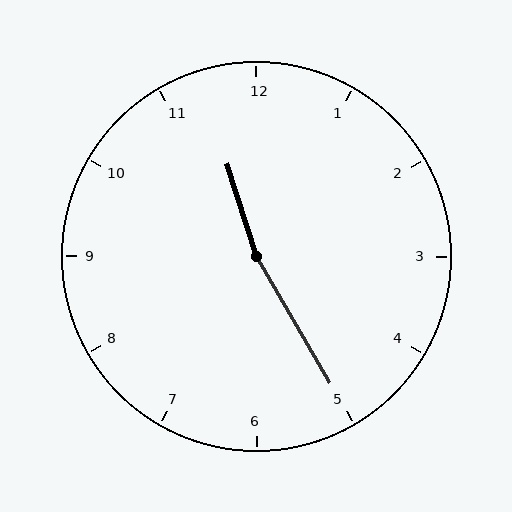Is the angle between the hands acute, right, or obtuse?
It is obtuse.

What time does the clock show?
11:25.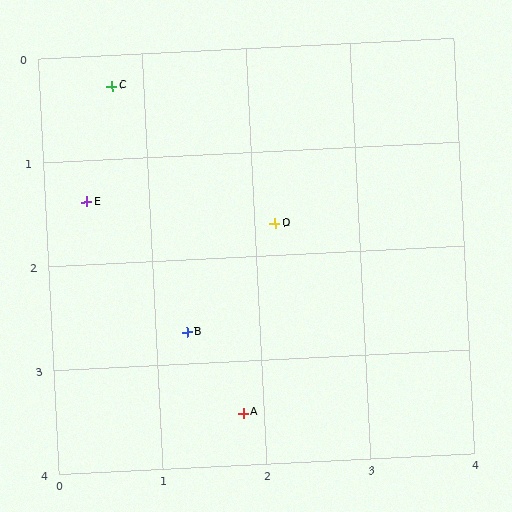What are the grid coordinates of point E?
Point E is at approximately (0.4, 1.4).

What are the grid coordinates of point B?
Point B is at approximately (1.3, 2.7).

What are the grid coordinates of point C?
Point C is at approximately (0.7, 0.3).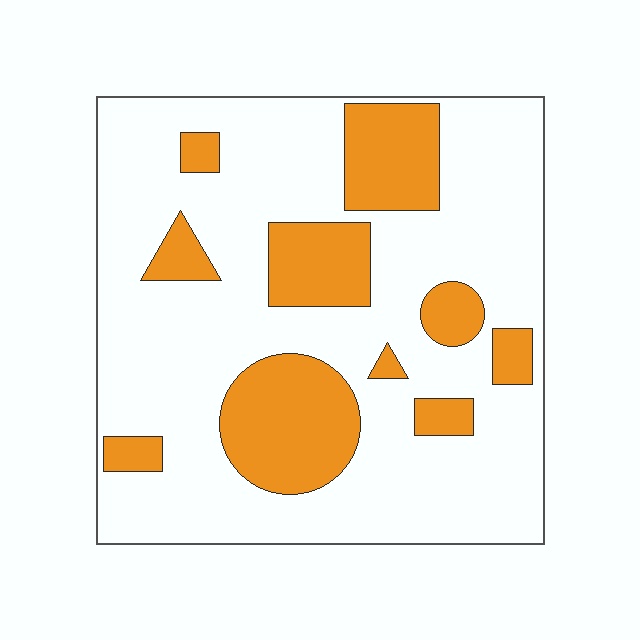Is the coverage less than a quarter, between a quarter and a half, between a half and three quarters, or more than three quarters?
Between a quarter and a half.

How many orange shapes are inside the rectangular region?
10.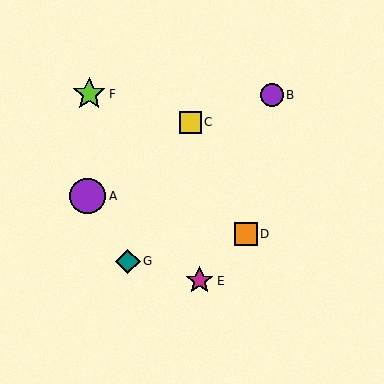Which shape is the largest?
The purple circle (labeled A) is the largest.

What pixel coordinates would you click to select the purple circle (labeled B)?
Click at (272, 95) to select the purple circle B.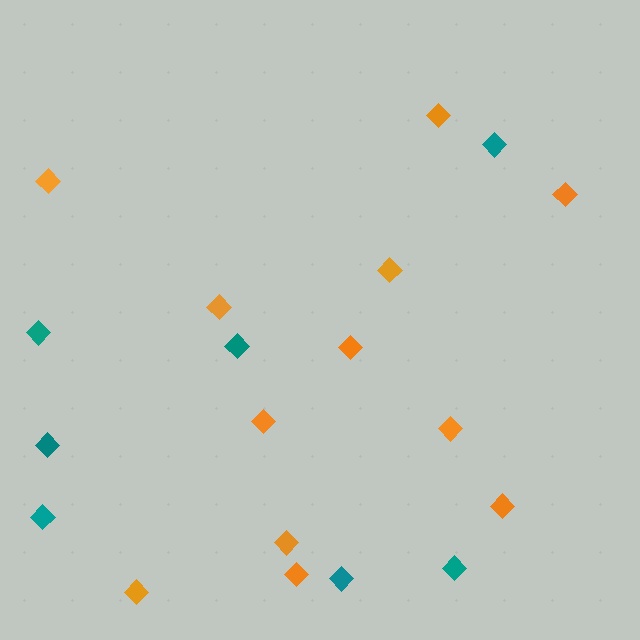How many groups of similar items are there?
There are 2 groups: one group of teal diamonds (7) and one group of orange diamonds (12).